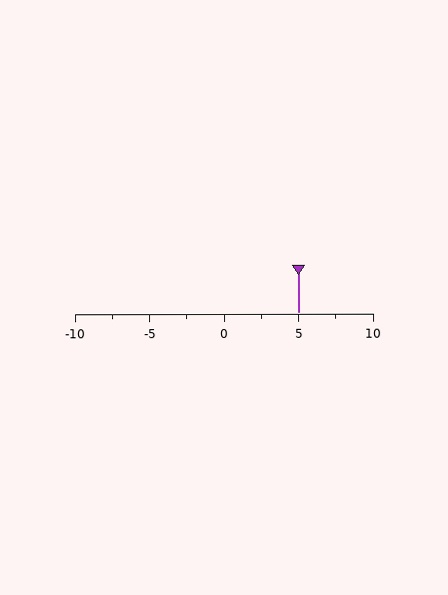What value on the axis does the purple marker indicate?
The marker indicates approximately 5.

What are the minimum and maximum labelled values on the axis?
The axis runs from -10 to 10.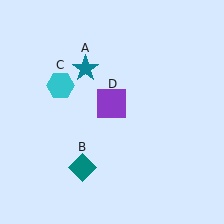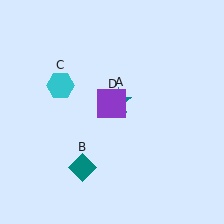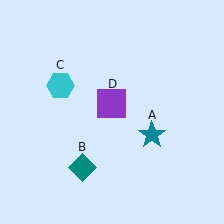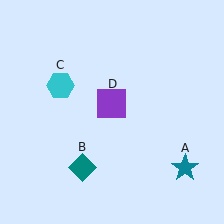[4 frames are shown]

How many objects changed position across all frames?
1 object changed position: teal star (object A).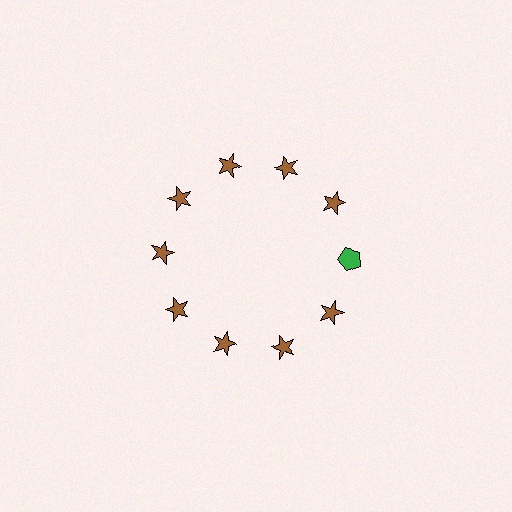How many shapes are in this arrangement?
There are 10 shapes arranged in a ring pattern.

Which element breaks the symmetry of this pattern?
The green pentagon at roughly the 3 o'clock position breaks the symmetry. All other shapes are brown stars.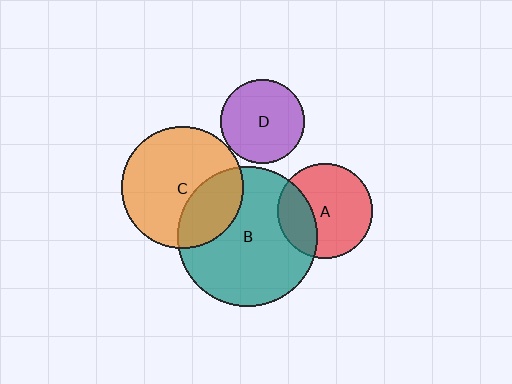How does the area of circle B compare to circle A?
Approximately 2.2 times.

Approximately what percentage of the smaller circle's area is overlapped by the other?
Approximately 30%.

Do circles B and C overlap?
Yes.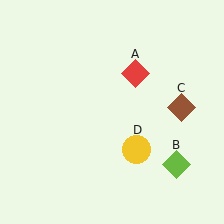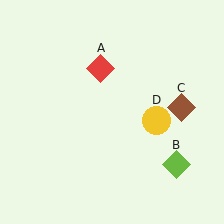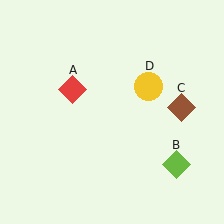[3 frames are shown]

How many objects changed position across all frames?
2 objects changed position: red diamond (object A), yellow circle (object D).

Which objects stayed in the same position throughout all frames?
Lime diamond (object B) and brown diamond (object C) remained stationary.